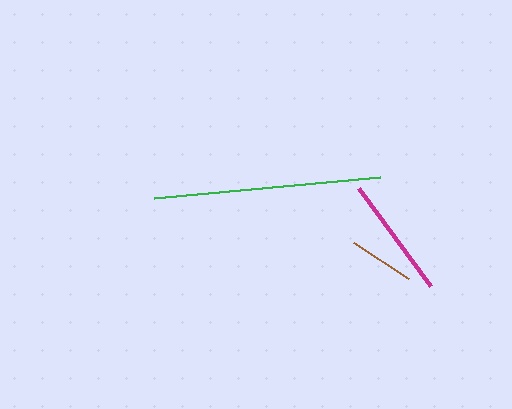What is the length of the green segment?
The green segment is approximately 227 pixels long.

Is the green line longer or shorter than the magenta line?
The green line is longer than the magenta line.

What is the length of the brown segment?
The brown segment is approximately 65 pixels long.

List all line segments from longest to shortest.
From longest to shortest: green, magenta, brown.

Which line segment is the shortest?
The brown line is the shortest at approximately 65 pixels.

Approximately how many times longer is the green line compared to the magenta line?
The green line is approximately 1.9 times the length of the magenta line.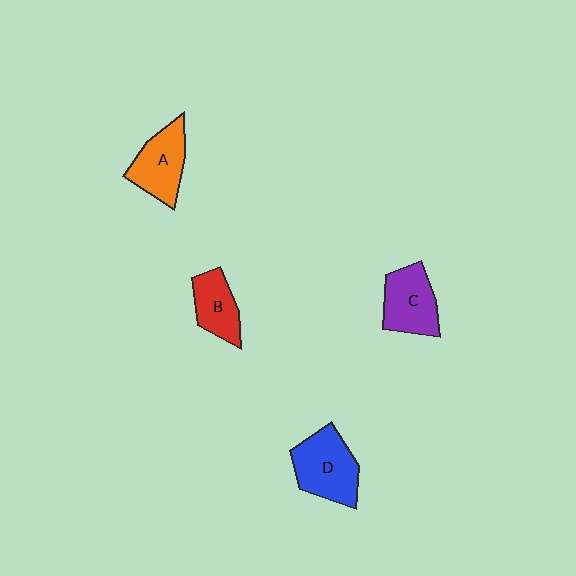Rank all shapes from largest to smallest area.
From largest to smallest: D (blue), C (purple), A (orange), B (red).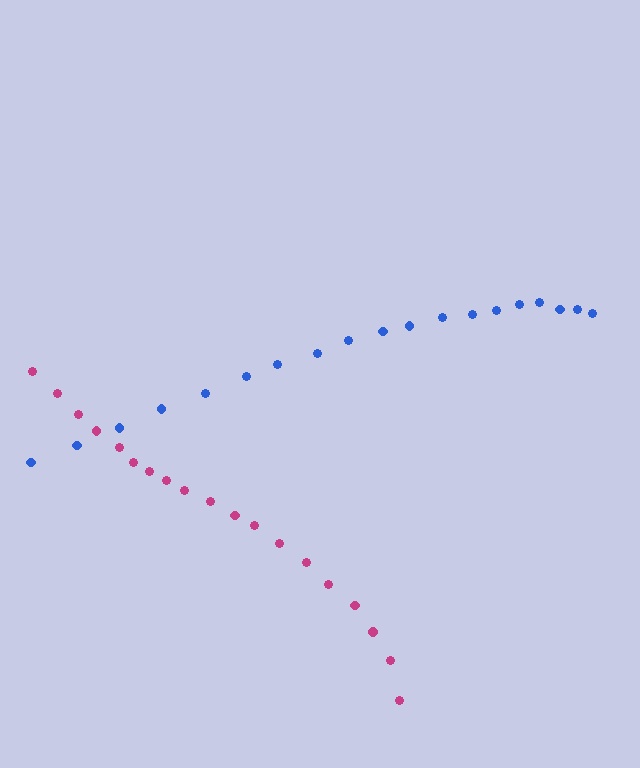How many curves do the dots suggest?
There are 2 distinct paths.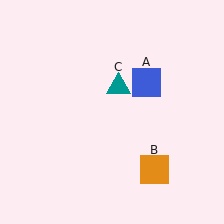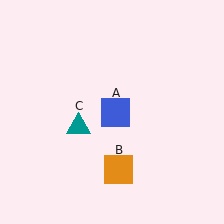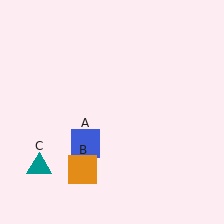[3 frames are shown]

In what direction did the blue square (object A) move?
The blue square (object A) moved down and to the left.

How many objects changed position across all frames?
3 objects changed position: blue square (object A), orange square (object B), teal triangle (object C).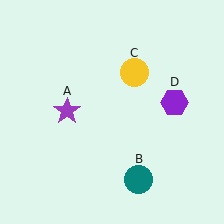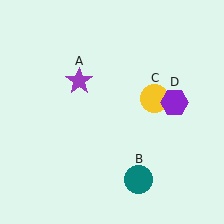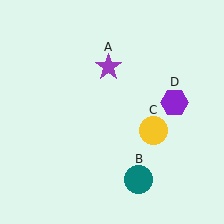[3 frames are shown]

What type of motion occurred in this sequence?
The purple star (object A), yellow circle (object C) rotated clockwise around the center of the scene.